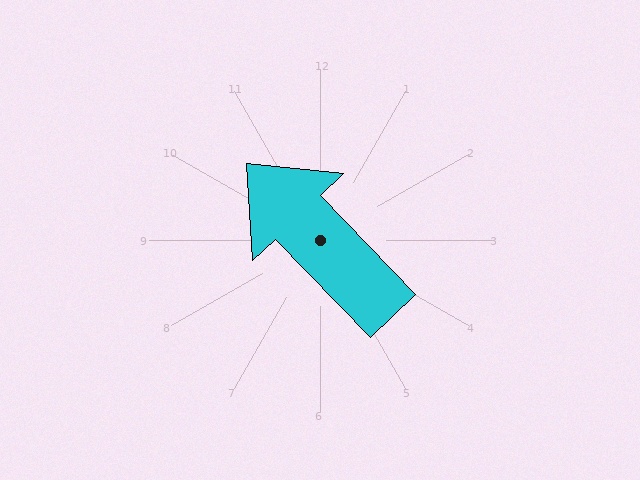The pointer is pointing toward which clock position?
Roughly 11 o'clock.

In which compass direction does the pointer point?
Northwest.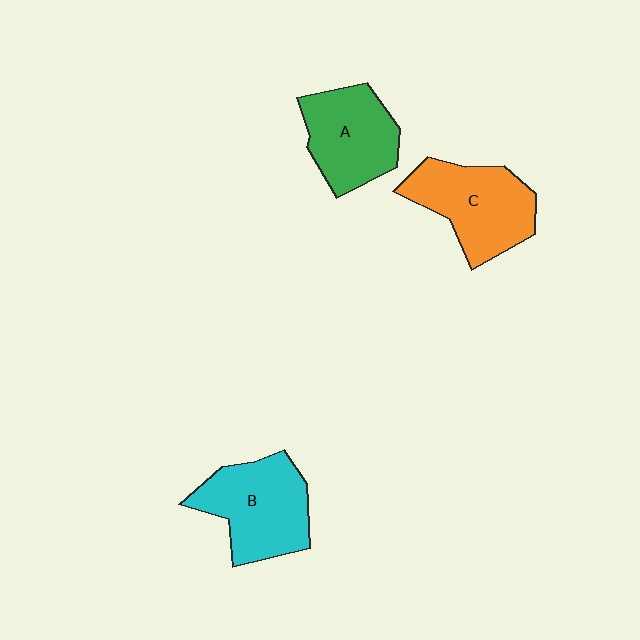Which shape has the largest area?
Shape B (cyan).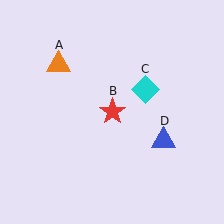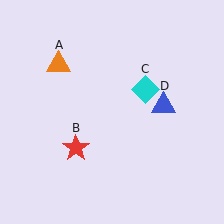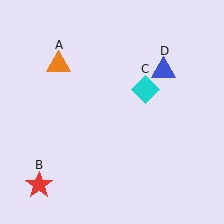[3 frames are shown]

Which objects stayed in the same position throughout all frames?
Orange triangle (object A) and cyan diamond (object C) remained stationary.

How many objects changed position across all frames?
2 objects changed position: red star (object B), blue triangle (object D).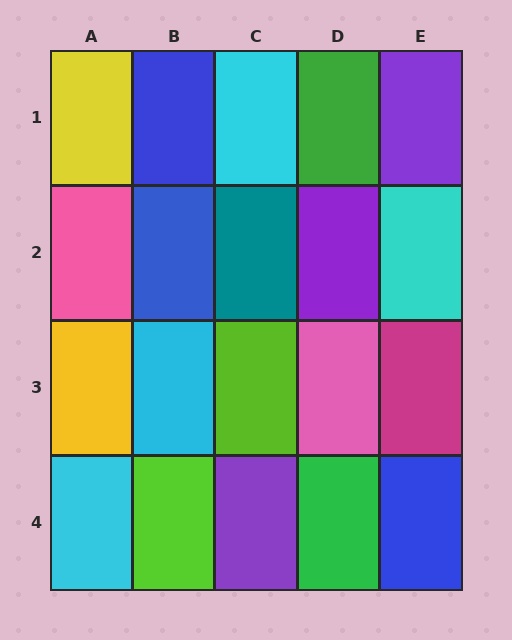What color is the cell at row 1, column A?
Yellow.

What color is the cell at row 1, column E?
Purple.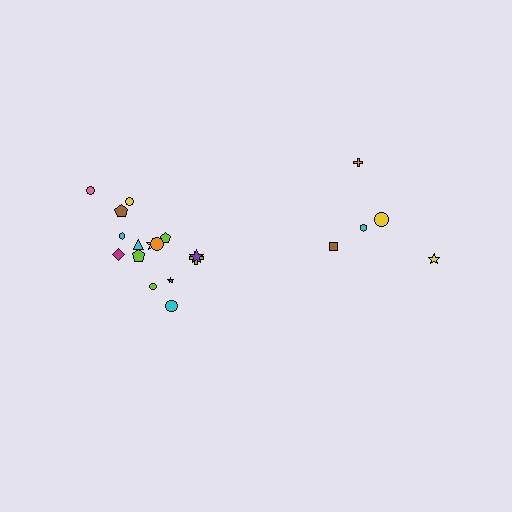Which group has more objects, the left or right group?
The left group.